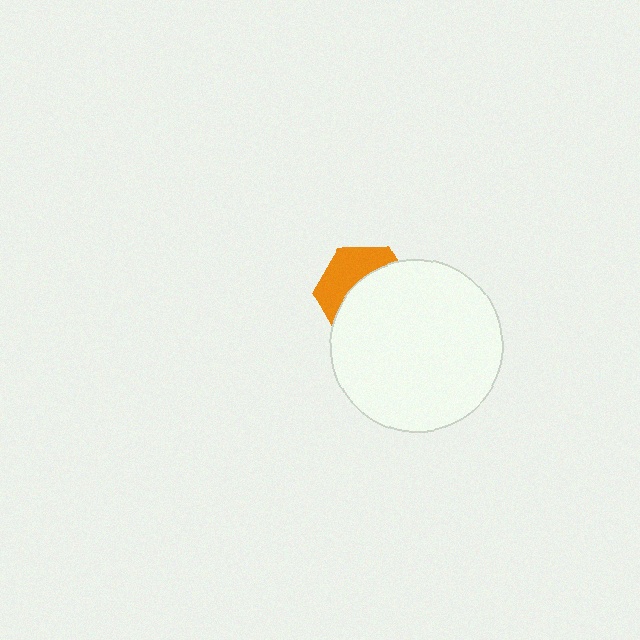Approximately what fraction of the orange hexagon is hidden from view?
Roughly 60% of the orange hexagon is hidden behind the white circle.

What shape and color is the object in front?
The object in front is a white circle.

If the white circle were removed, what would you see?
You would see the complete orange hexagon.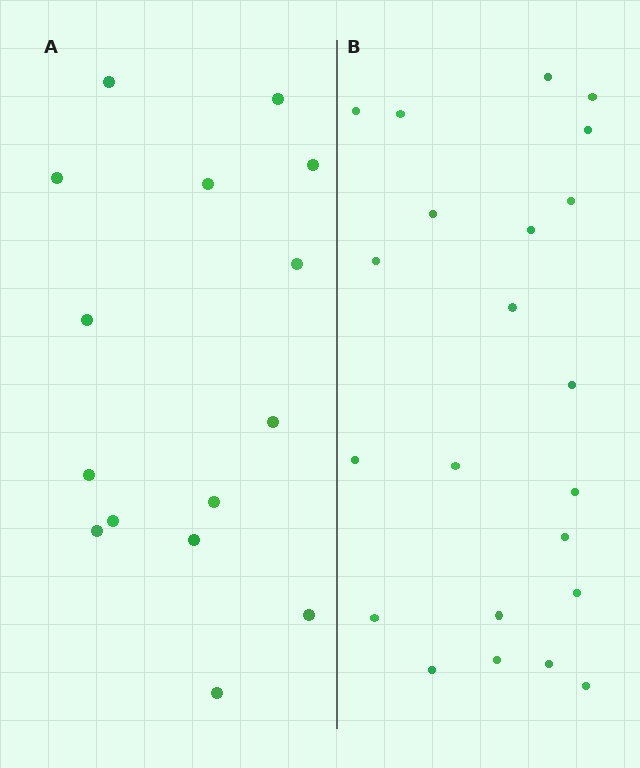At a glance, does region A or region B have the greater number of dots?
Region B (the right region) has more dots.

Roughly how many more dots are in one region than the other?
Region B has roughly 8 or so more dots than region A.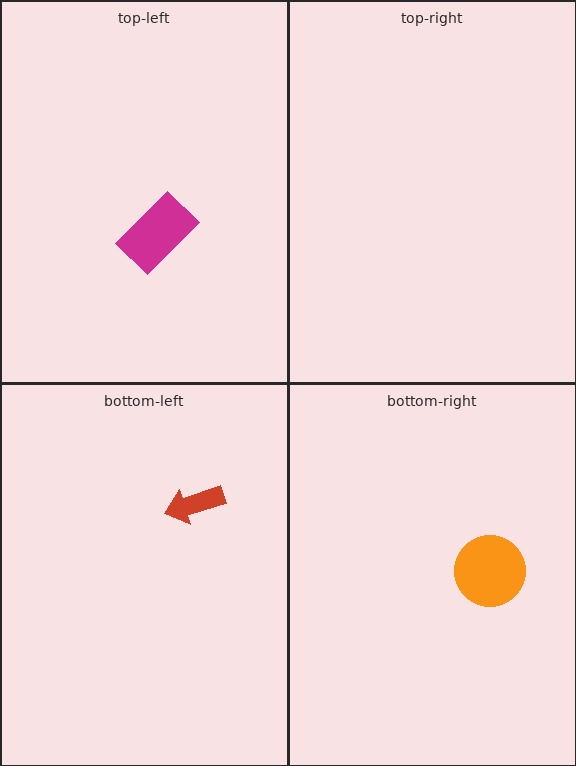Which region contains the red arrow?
The bottom-left region.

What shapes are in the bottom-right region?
The orange circle.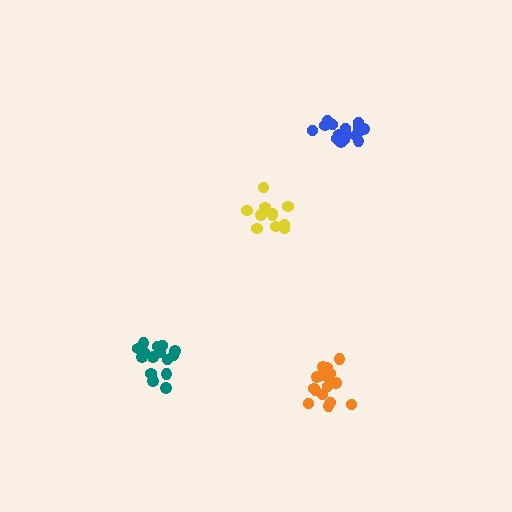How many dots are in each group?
Group 1: 16 dots, Group 2: 17 dots, Group 3: 15 dots, Group 4: 12 dots (60 total).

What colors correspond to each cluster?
The clusters are colored: orange, blue, teal, yellow.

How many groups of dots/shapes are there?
There are 4 groups.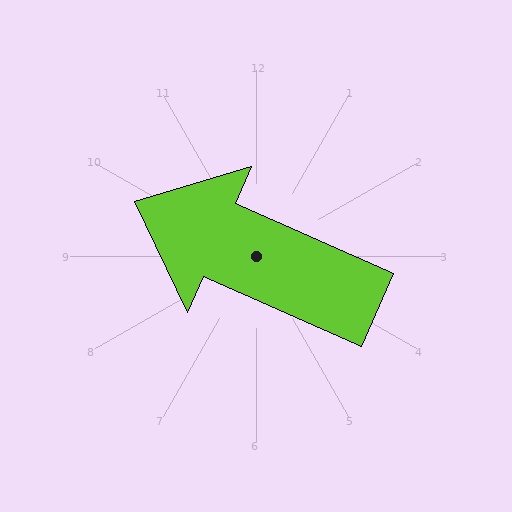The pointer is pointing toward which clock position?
Roughly 10 o'clock.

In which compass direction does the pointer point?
Northwest.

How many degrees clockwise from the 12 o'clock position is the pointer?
Approximately 294 degrees.